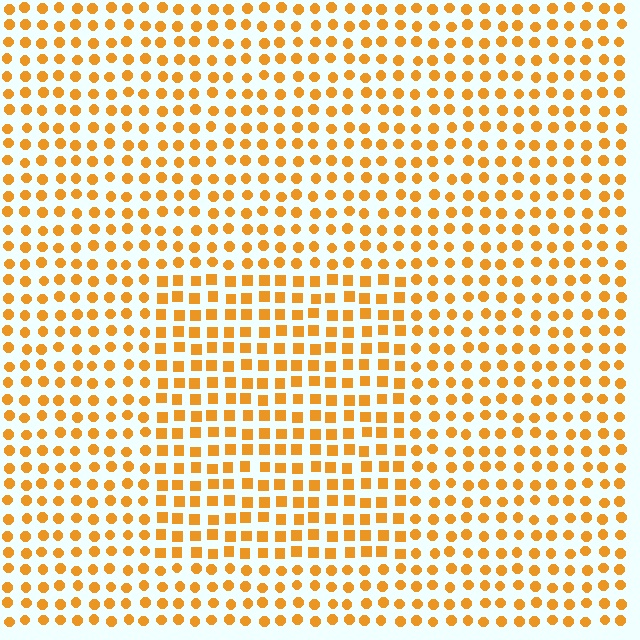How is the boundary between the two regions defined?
The boundary is defined by a change in element shape: squares inside vs. circles outside. All elements share the same color and spacing.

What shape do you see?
I see a rectangle.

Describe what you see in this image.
The image is filled with small orange elements arranged in a uniform grid. A rectangle-shaped region contains squares, while the surrounding area contains circles. The boundary is defined purely by the change in element shape.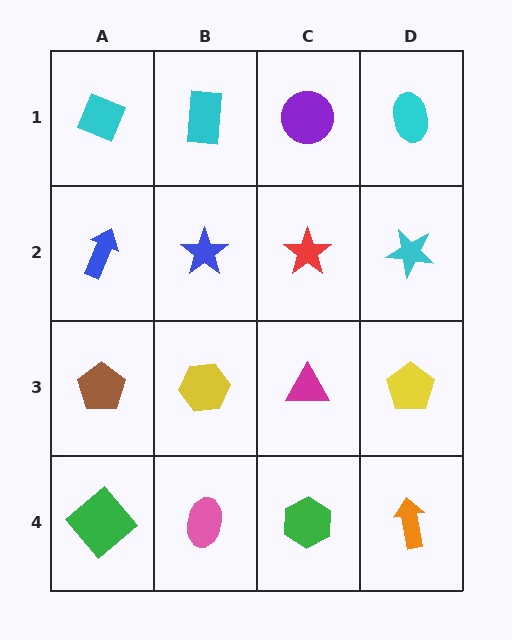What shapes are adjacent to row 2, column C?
A purple circle (row 1, column C), a magenta triangle (row 3, column C), a blue star (row 2, column B), a cyan star (row 2, column D).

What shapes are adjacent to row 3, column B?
A blue star (row 2, column B), a pink ellipse (row 4, column B), a brown pentagon (row 3, column A), a magenta triangle (row 3, column C).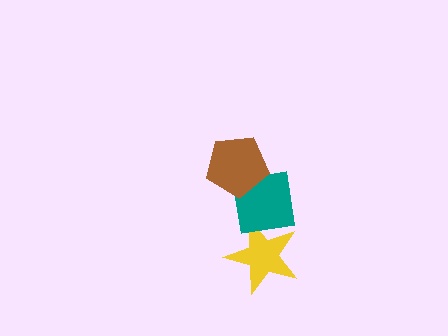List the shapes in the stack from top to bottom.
From top to bottom: the brown pentagon, the teal square, the yellow star.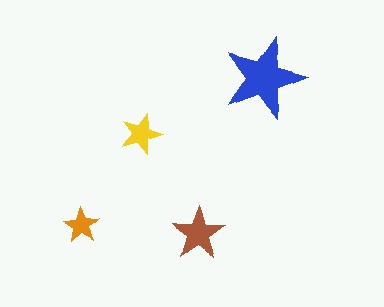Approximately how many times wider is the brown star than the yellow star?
About 1.5 times wider.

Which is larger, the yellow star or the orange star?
The yellow one.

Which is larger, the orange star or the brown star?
The brown one.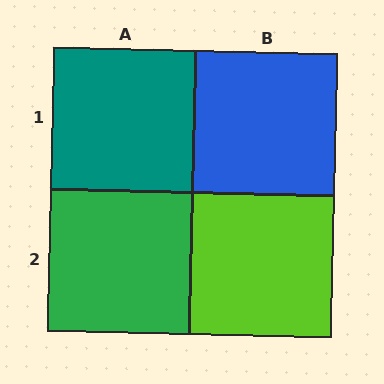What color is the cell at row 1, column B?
Blue.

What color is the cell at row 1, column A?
Teal.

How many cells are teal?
1 cell is teal.